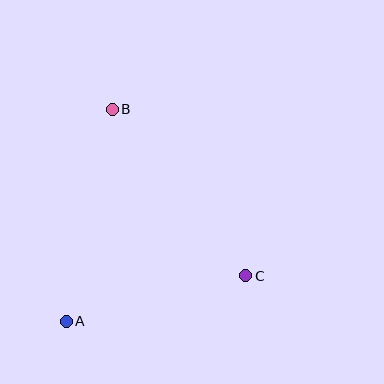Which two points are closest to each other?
Points A and C are closest to each other.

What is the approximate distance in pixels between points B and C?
The distance between B and C is approximately 214 pixels.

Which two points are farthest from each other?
Points A and B are farthest from each other.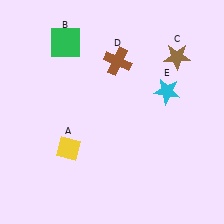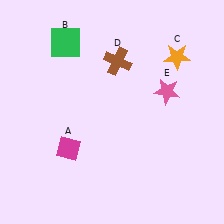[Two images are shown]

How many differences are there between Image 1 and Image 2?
There are 3 differences between the two images.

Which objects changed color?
A changed from yellow to magenta. C changed from brown to orange. E changed from cyan to pink.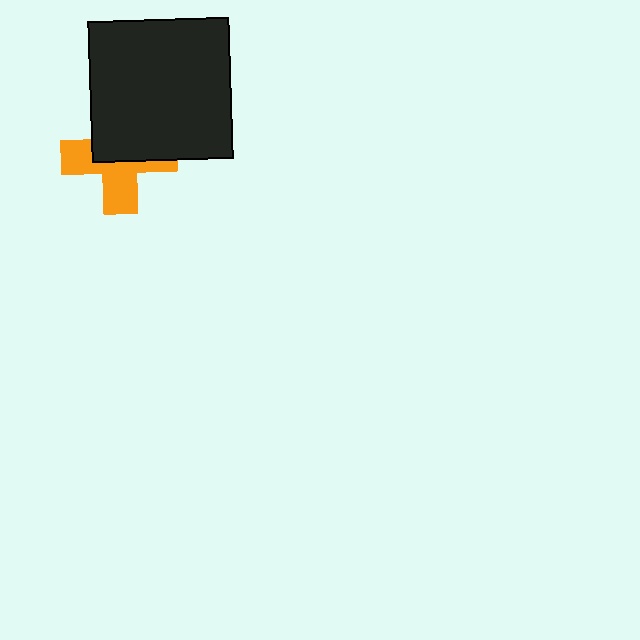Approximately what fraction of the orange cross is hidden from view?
Roughly 49% of the orange cross is hidden behind the black square.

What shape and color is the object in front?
The object in front is a black square.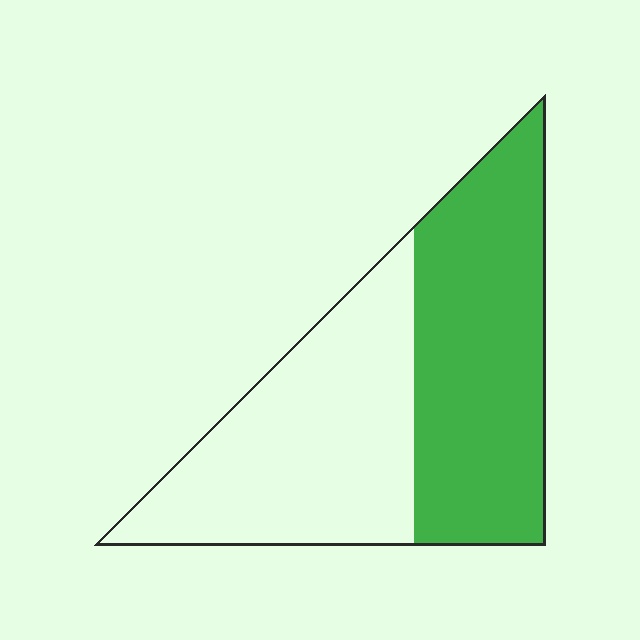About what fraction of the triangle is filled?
About one half (1/2).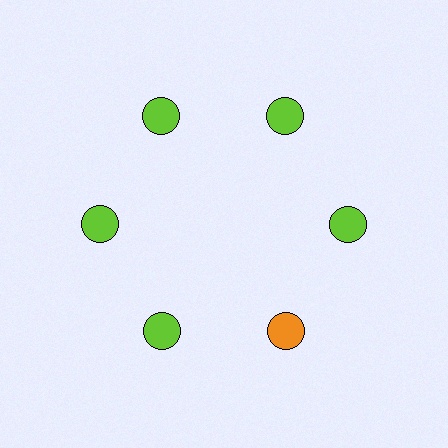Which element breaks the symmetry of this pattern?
The orange circle at roughly the 5 o'clock position breaks the symmetry. All other shapes are lime circles.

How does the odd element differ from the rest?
It has a different color: orange instead of lime.